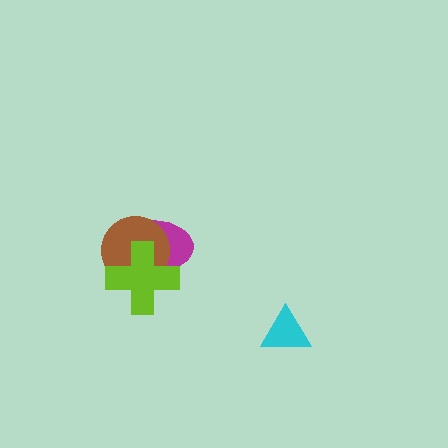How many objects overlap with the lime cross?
2 objects overlap with the lime cross.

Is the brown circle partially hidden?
Yes, it is partially covered by another shape.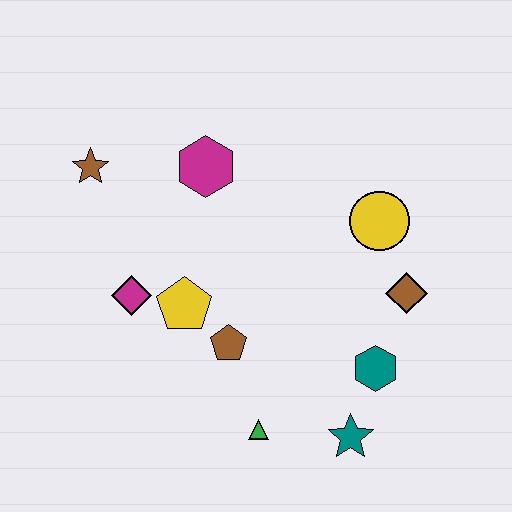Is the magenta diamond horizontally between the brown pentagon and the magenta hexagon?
No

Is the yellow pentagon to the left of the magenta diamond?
No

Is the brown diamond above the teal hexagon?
Yes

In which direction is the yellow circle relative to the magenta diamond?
The yellow circle is to the right of the magenta diamond.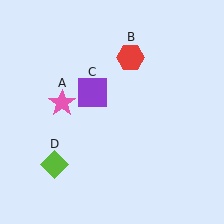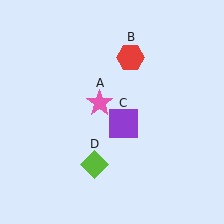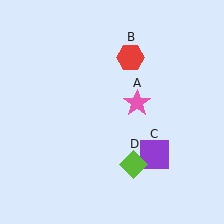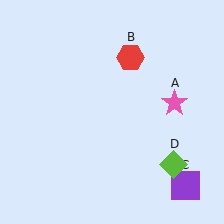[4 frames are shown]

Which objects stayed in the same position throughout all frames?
Red hexagon (object B) remained stationary.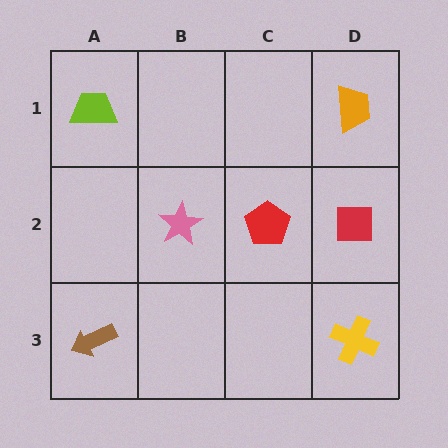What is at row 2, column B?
A pink star.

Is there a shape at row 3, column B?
No, that cell is empty.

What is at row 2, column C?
A red pentagon.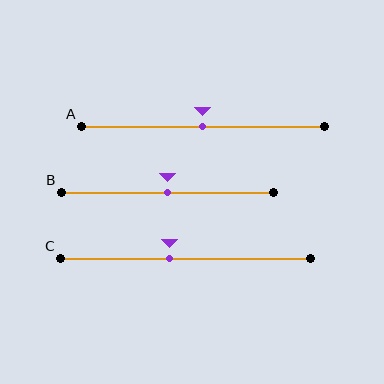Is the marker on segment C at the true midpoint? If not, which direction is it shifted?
No, the marker on segment C is shifted to the left by about 6% of the segment length.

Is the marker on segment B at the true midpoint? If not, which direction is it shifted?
Yes, the marker on segment B is at the true midpoint.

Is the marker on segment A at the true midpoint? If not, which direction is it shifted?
Yes, the marker on segment A is at the true midpoint.